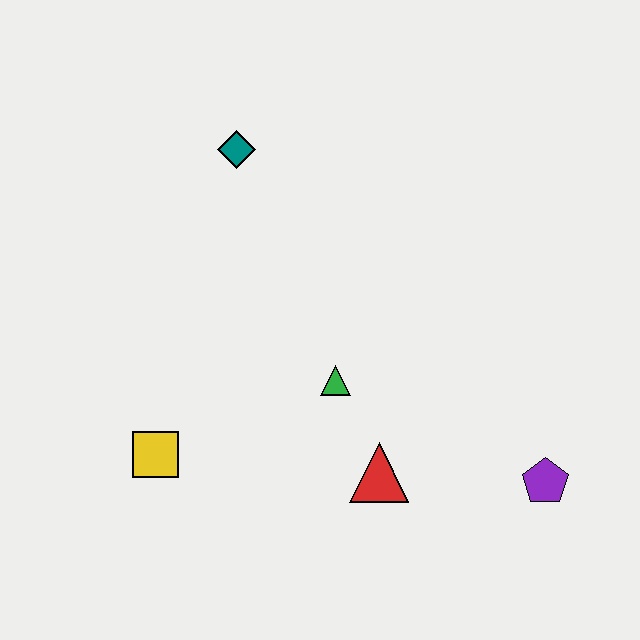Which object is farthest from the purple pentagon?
The teal diamond is farthest from the purple pentagon.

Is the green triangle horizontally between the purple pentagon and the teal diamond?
Yes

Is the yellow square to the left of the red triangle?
Yes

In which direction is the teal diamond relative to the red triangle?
The teal diamond is above the red triangle.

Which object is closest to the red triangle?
The green triangle is closest to the red triangle.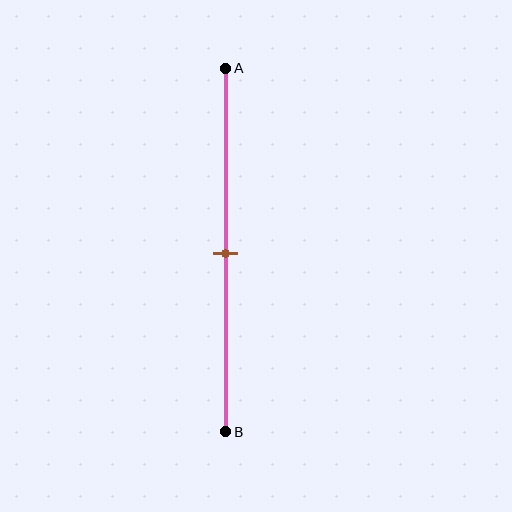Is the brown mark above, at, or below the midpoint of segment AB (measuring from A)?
The brown mark is approximately at the midpoint of segment AB.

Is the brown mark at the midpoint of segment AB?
Yes, the mark is approximately at the midpoint.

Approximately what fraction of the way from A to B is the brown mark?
The brown mark is approximately 50% of the way from A to B.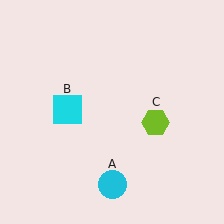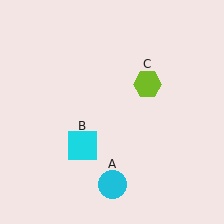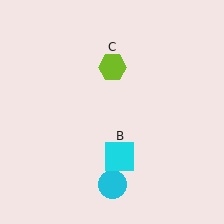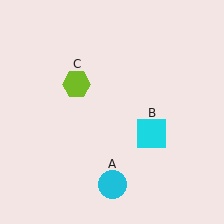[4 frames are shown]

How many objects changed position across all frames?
2 objects changed position: cyan square (object B), lime hexagon (object C).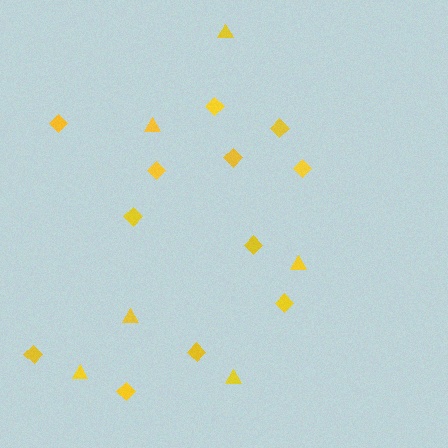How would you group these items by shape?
There are 2 groups: one group of triangles (6) and one group of diamonds (12).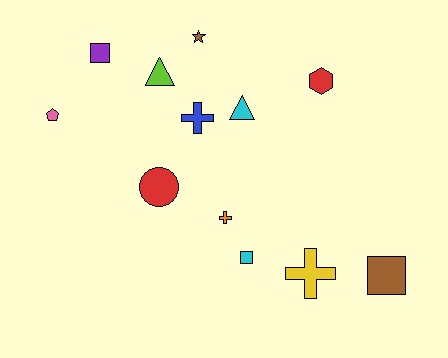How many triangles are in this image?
There are 2 triangles.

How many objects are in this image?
There are 12 objects.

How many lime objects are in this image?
There is 1 lime object.